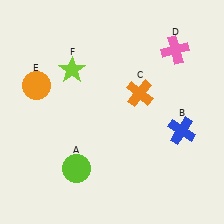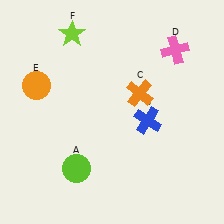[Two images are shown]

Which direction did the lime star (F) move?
The lime star (F) moved up.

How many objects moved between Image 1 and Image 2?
2 objects moved between the two images.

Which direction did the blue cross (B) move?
The blue cross (B) moved left.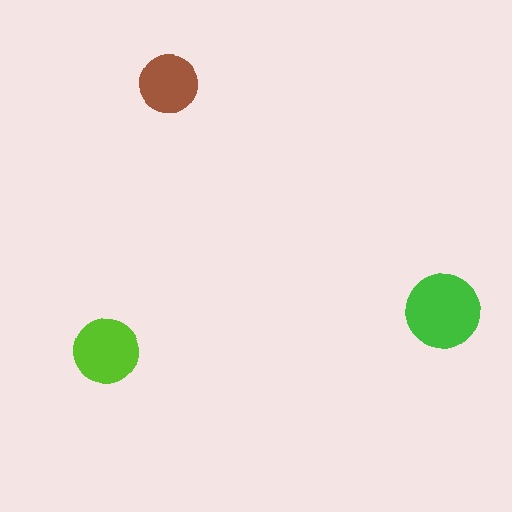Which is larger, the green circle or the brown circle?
The green one.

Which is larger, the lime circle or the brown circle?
The lime one.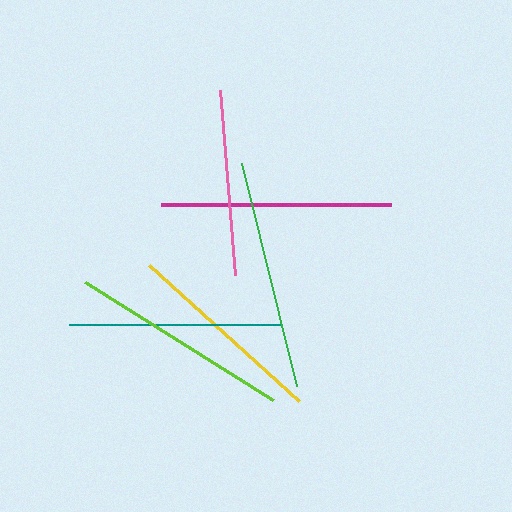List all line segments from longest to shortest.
From longest to shortest: green, magenta, lime, teal, yellow, pink.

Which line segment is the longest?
The green line is the longest at approximately 230 pixels.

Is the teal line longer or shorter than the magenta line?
The magenta line is longer than the teal line.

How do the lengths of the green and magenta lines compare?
The green and magenta lines are approximately the same length.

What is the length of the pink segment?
The pink segment is approximately 186 pixels long.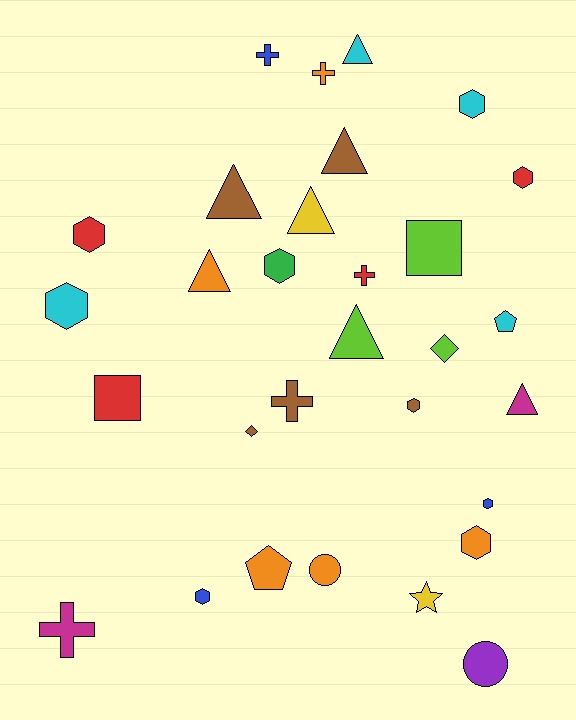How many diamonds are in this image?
There are 2 diamonds.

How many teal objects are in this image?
There are no teal objects.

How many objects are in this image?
There are 30 objects.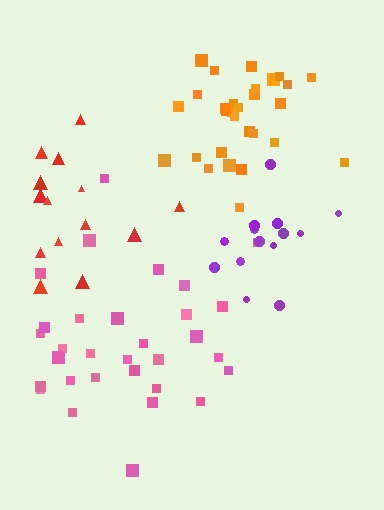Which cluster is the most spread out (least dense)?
Red.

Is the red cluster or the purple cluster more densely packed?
Purple.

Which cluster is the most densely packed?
Orange.